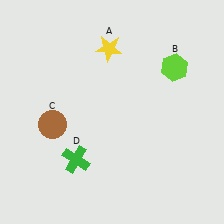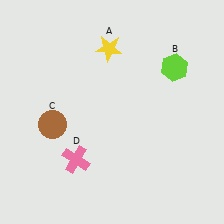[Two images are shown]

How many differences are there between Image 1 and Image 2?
There is 1 difference between the two images.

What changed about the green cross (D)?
In Image 1, D is green. In Image 2, it changed to pink.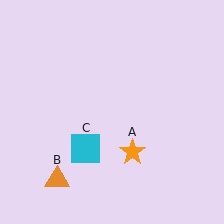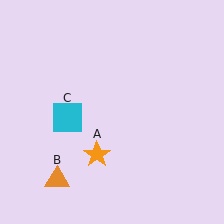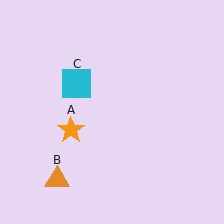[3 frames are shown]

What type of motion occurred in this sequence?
The orange star (object A), cyan square (object C) rotated clockwise around the center of the scene.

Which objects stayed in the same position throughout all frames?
Orange triangle (object B) remained stationary.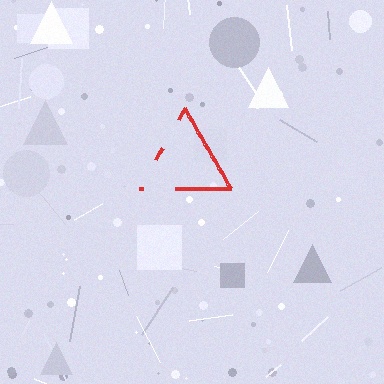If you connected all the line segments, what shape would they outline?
They would outline a triangle.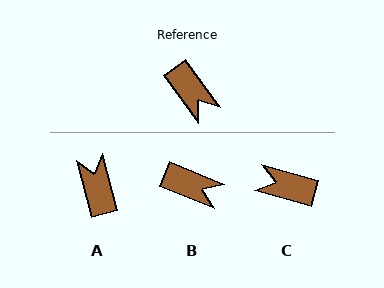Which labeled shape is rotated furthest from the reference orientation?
A, about 159 degrees away.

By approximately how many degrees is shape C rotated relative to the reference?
Approximately 142 degrees clockwise.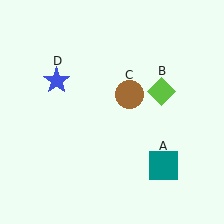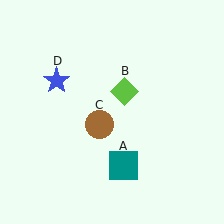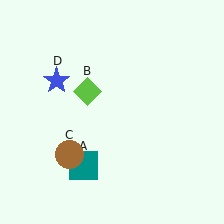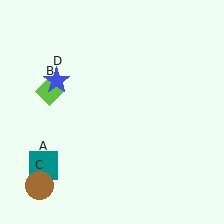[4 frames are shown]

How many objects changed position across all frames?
3 objects changed position: teal square (object A), lime diamond (object B), brown circle (object C).